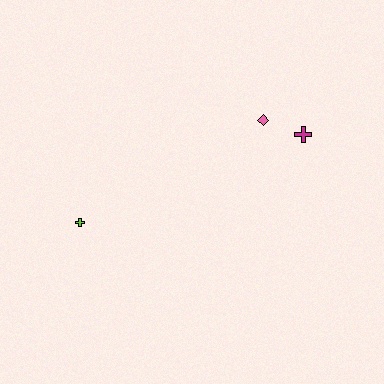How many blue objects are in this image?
There are no blue objects.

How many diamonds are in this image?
There is 1 diamond.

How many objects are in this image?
There are 3 objects.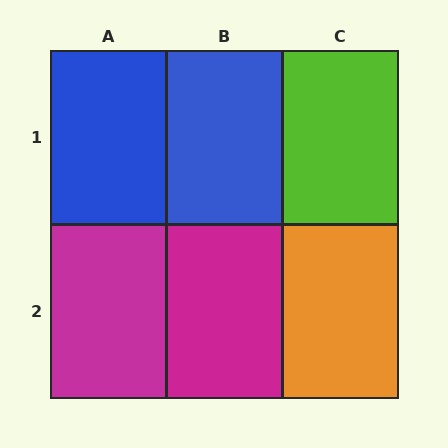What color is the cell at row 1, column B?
Blue.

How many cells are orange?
1 cell is orange.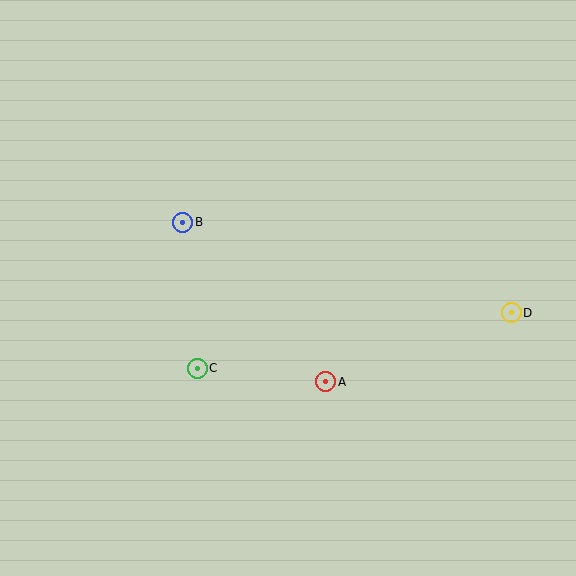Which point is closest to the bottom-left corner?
Point C is closest to the bottom-left corner.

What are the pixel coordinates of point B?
Point B is at (183, 222).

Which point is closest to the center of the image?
Point A at (325, 382) is closest to the center.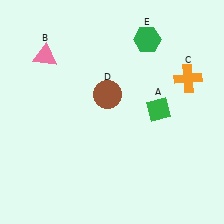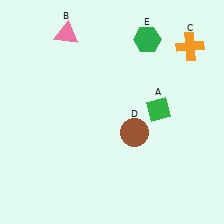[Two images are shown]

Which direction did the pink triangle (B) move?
The pink triangle (B) moved up.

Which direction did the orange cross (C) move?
The orange cross (C) moved up.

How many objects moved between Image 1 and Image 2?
3 objects moved between the two images.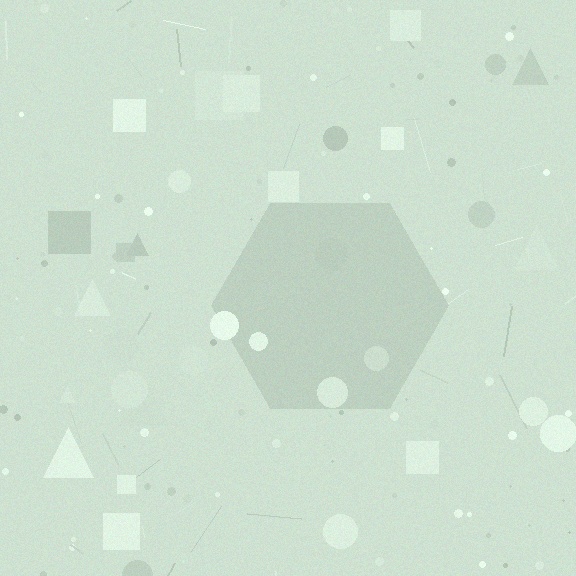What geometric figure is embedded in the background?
A hexagon is embedded in the background.